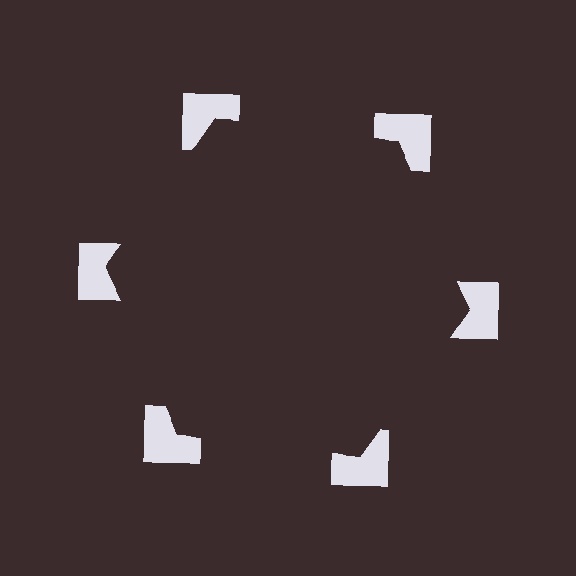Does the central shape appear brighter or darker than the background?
It typically appears slightly darker than the background, even though no actual brightness change is drawn.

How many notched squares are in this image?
There are 6 — one at each vertex of the illusory hexagon.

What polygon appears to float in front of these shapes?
An illusory hexagon — its edges are inferred from the aligned wedge cuts in the notched squares, not physically drawn.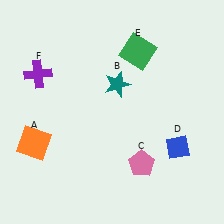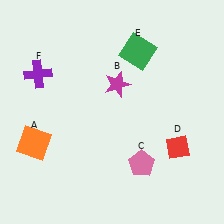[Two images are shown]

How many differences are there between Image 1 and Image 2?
There are 2 differences between the two images.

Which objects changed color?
B changed from teal to magenta. D changed from blue to red.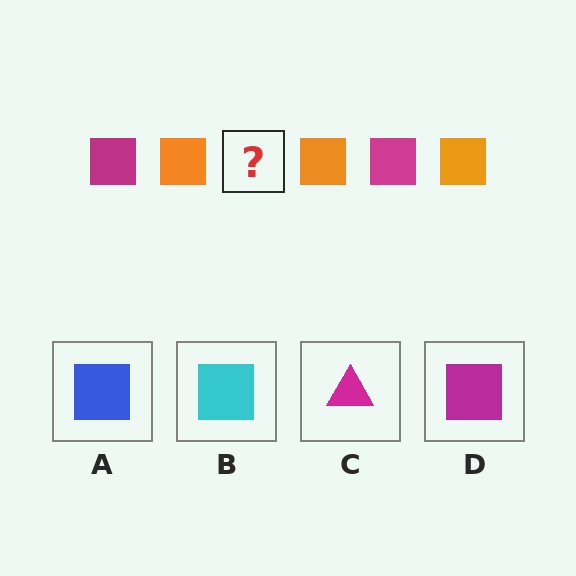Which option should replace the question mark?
Option D.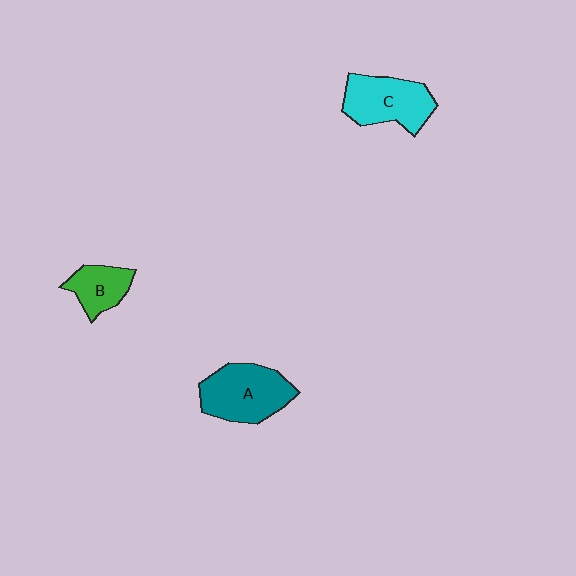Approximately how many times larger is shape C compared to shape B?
Approximately 1.6 times.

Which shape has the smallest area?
Shape B (green).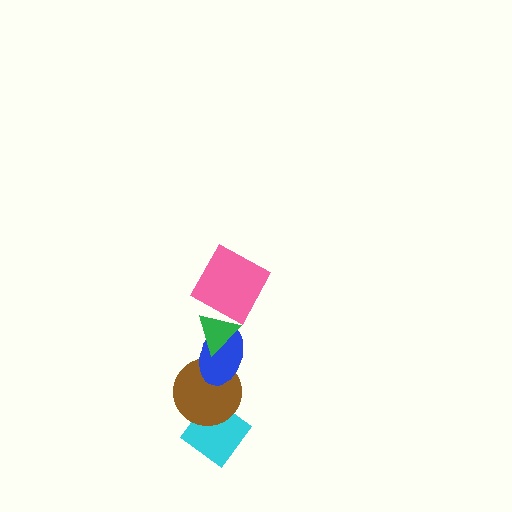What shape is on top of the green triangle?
The pink square is on top of the green triangle.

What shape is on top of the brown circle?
The blue ellipse is on top of the brown circle.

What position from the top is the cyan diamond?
The cyan diamond is 5th from the top.